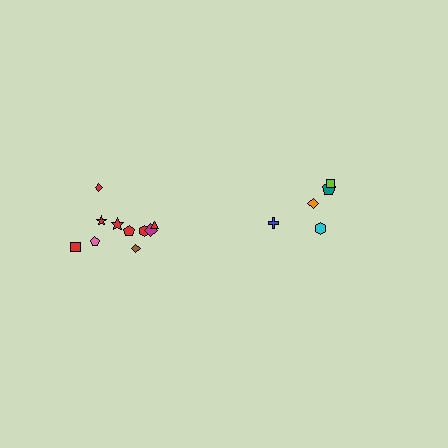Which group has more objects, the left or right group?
The left group.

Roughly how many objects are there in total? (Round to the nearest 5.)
Roughly 15 objects in total.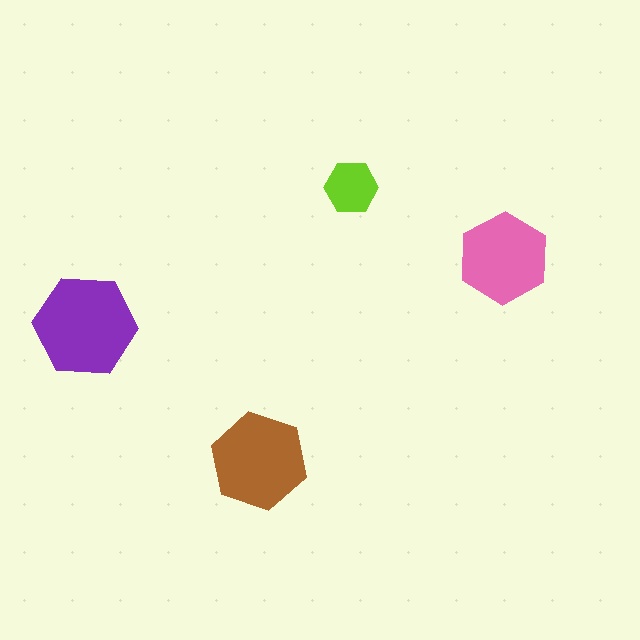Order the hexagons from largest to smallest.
the purple one, the brown one, the pink one, the lime one.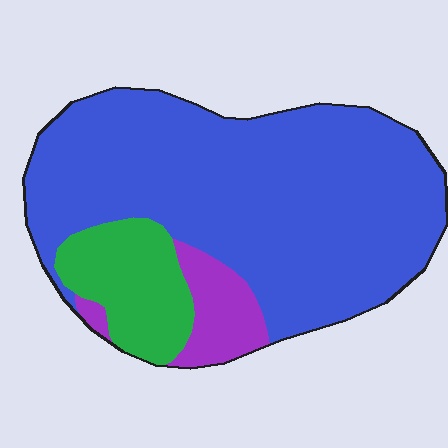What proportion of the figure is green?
Green takes up about one sixth (1/6) of the figure.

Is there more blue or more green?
Blue.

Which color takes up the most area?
Blue, at roughly 75%.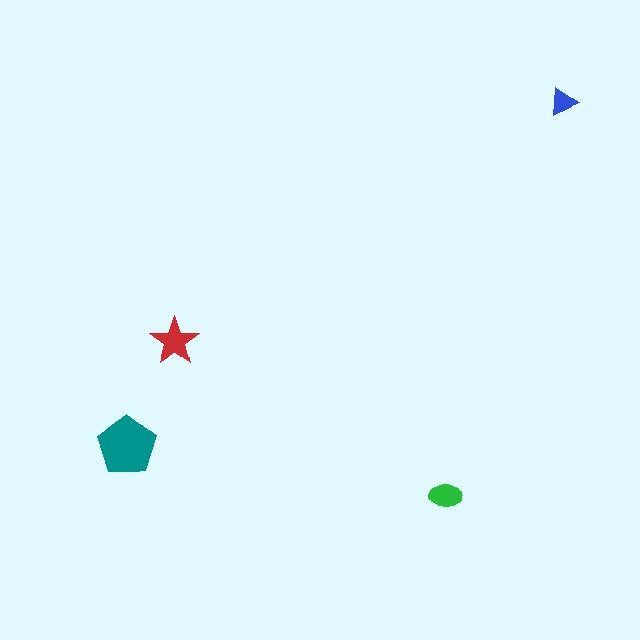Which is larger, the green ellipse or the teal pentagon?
The teal pentagon.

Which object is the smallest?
The blue triangle.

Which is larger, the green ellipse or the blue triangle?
The green ellipse.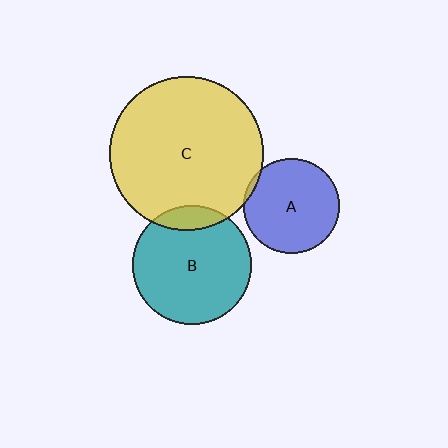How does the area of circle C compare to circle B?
Approximately 1.7 times.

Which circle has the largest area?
Circle C (yellow).